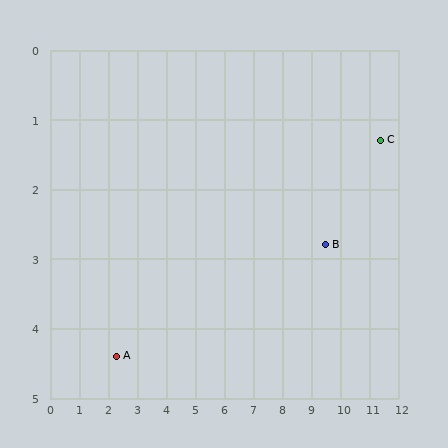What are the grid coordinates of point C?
Point C is at approximately (11.4, 1.3).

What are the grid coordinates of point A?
Point A is at approximately (2.3, 4.4).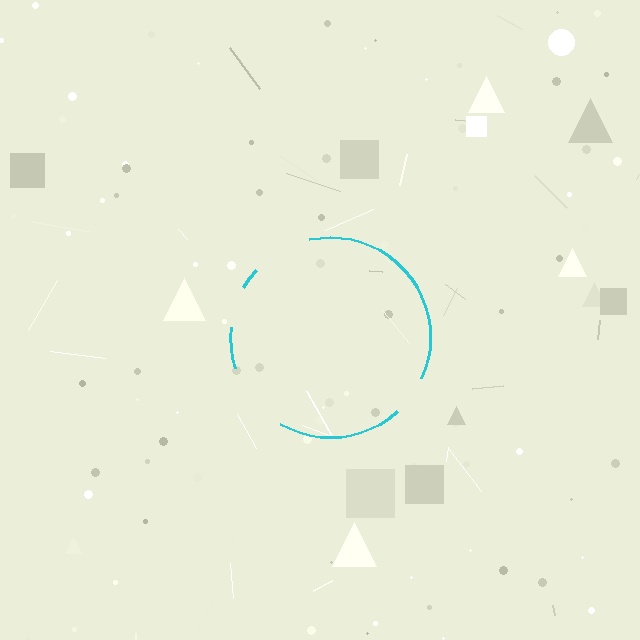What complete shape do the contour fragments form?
The contour fragments form a circle.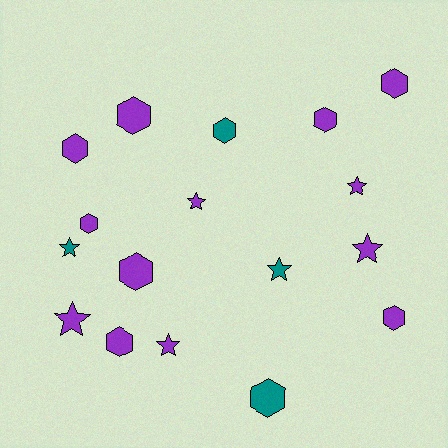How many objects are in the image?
There are 17 objects.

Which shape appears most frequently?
Hexagon, with 10 objects.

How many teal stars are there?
There are 2 teal stars.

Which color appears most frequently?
Purple, with 13 objects.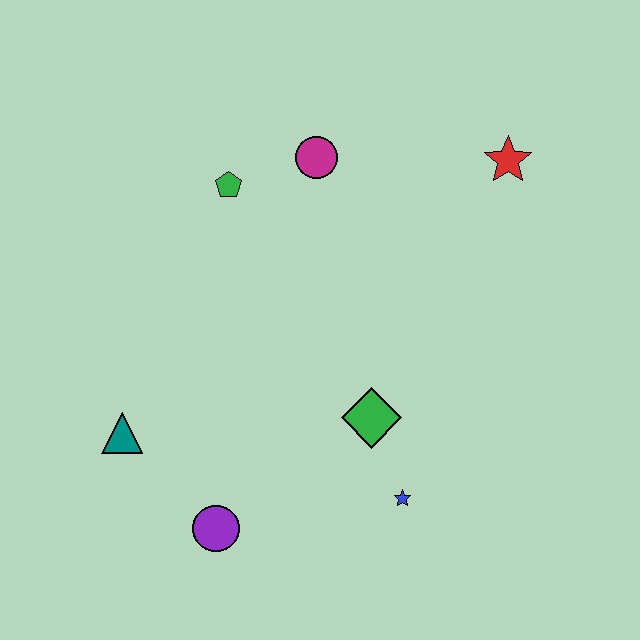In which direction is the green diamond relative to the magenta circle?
The green diamond is below the magenta circle.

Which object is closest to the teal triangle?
The purple circle is closest to the teal triangle.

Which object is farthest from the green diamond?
The red star is farthest from the green diamond.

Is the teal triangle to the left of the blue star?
Yes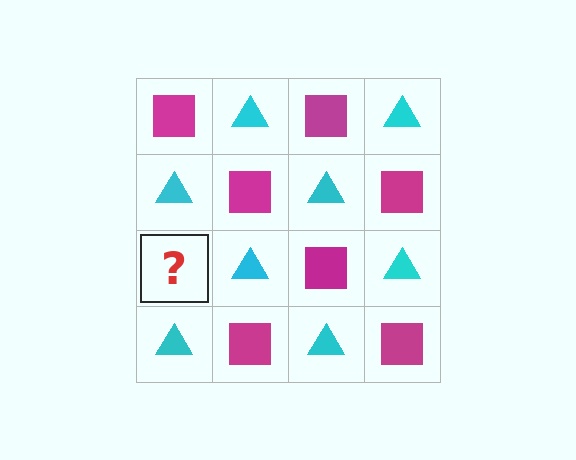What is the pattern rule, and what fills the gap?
The rule is that it alternates magenta square and cyan triangle in a checkerboard pattern. The gap should be filled with a magenta square.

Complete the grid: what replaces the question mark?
The question mark should be replaced with a magenta square.